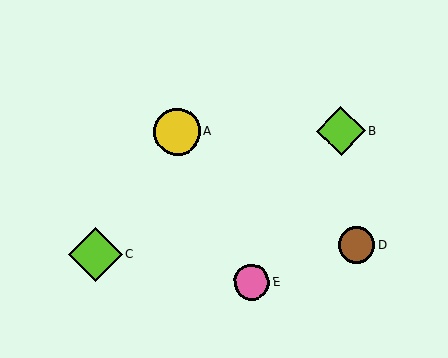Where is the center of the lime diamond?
The center of the lime diamond is at (341, 131).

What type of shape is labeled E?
Shape E is a pink circle.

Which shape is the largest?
The lime diamond (labeled C) is the largest.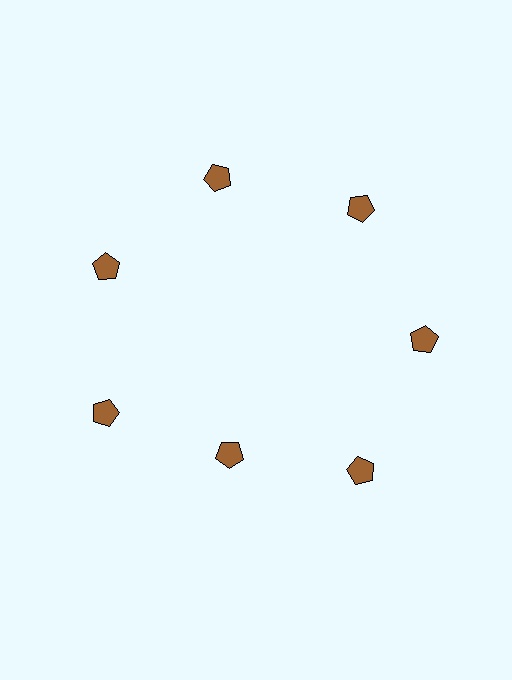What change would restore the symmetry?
The symmetry would be restored by moving it outward, back onto the ring so that all 7 pentagons sit at equal angles and equal distance from the center.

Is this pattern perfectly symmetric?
No. The 7 brown pentagons are arranged in a ring, but one element near the 6 o'clock position is pulled inward toward the center, breaking the 7-fold rotational symmetry.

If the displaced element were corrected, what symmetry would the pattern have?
It would have 7-fold rotational symmetry — the pattern would map onto itself every 51 degrees.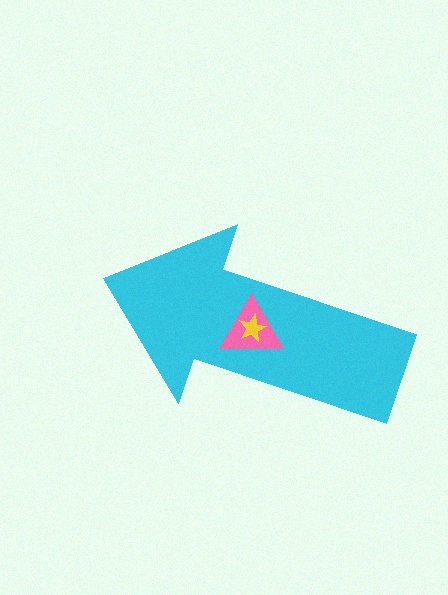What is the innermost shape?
The yellow star.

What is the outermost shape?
The cyan arrow.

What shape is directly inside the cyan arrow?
The pink triangle.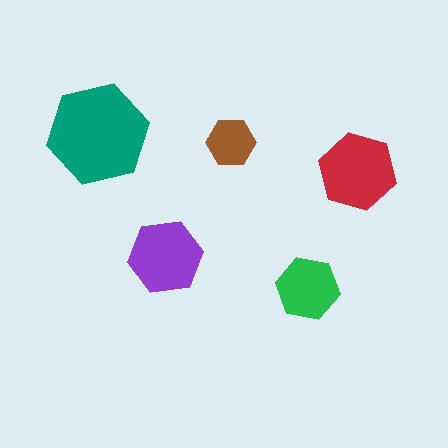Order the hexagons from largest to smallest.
the teal one, the red one, the purple one, the green one, the brown one.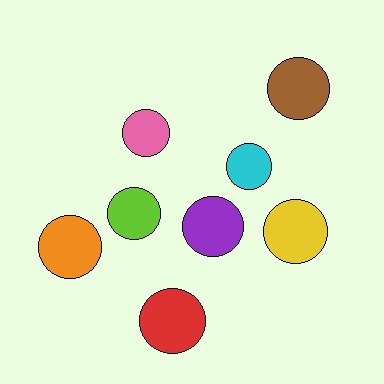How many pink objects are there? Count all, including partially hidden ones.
There is 1 pink object.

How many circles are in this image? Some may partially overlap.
There are 8 circles.